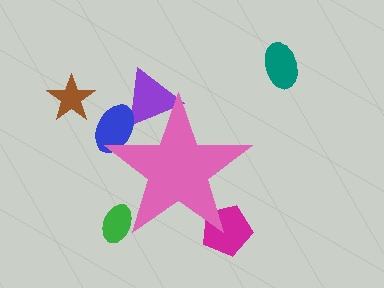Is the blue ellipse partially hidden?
Yes, the blue ellipse is partially hidden behind the pink star.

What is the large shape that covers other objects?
A pink star.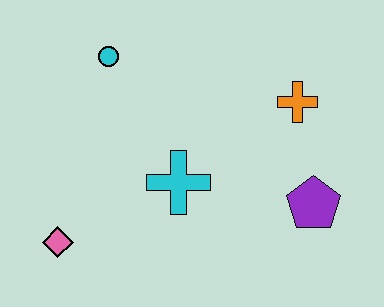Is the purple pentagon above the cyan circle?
No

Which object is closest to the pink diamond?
The cyan cross is closest to the pink diamond.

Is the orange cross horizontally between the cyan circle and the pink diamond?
No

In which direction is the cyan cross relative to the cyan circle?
The cyan cross is below the cyan circle.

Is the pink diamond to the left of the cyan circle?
Yes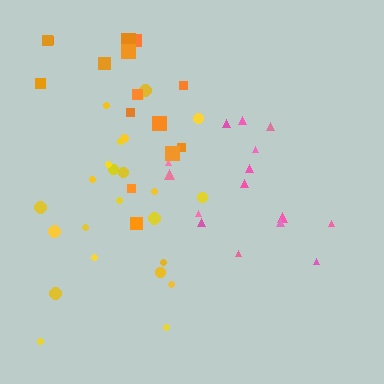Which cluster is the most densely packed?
Yellow.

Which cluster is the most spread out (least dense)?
Orange.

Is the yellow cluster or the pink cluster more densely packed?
Yellow.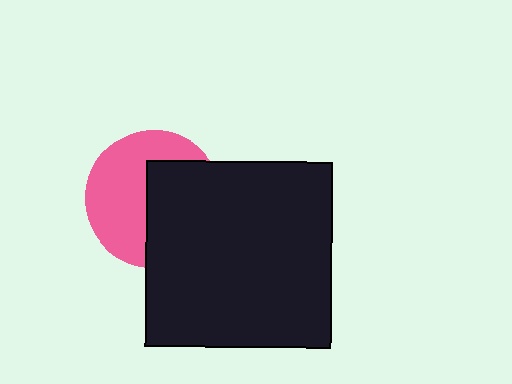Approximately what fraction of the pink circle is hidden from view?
Roughly 48% of the pink circle is hidden behind the black square.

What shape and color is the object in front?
The object in front is a black square.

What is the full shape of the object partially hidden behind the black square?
The partially hidden object is a pink circle.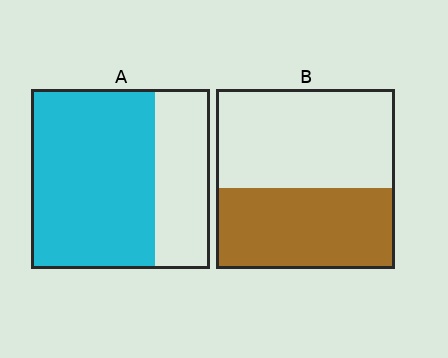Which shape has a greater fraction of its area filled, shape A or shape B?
Shape A.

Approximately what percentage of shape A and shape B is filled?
A is approximately 70% and B is approximately 45%.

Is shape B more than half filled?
No.